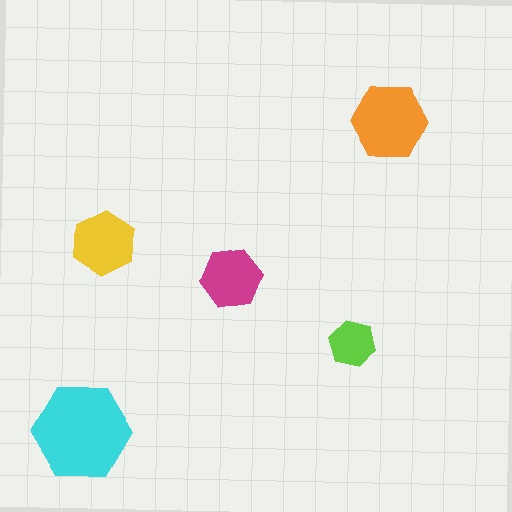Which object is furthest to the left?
The cyan hexagon is leftmost.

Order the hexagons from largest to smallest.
the cyan one, the orange one, the yellow one, the magenta one, the lime one.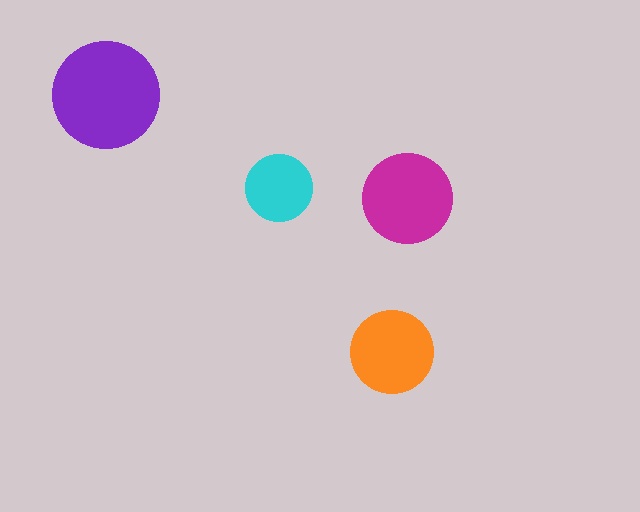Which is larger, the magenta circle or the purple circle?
The purple one.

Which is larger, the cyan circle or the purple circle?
The purple one.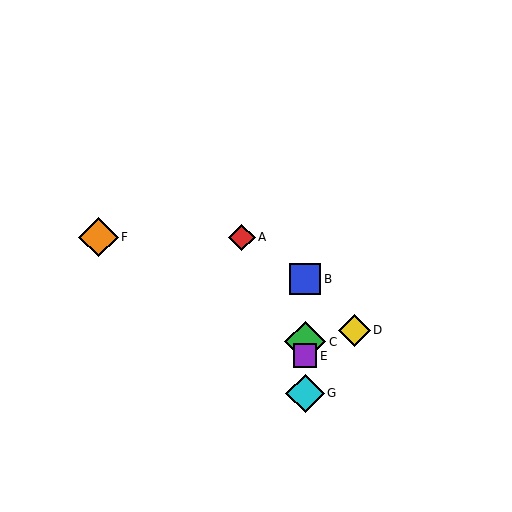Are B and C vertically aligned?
Yes, both are at x≈305.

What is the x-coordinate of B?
Object B is at x≈305.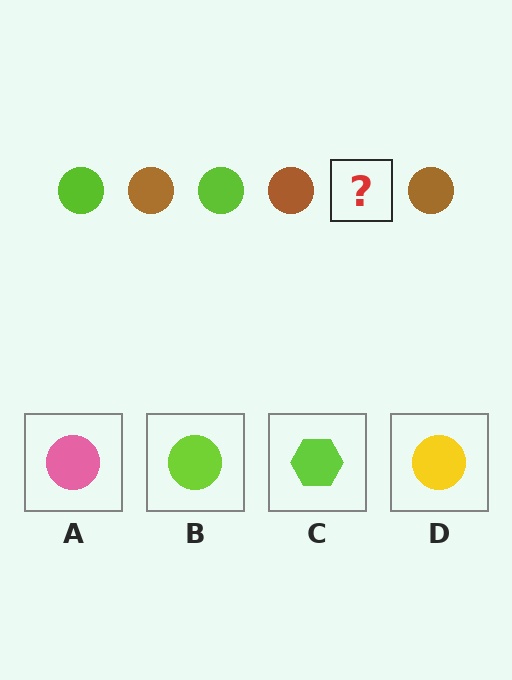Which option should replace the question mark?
Option B.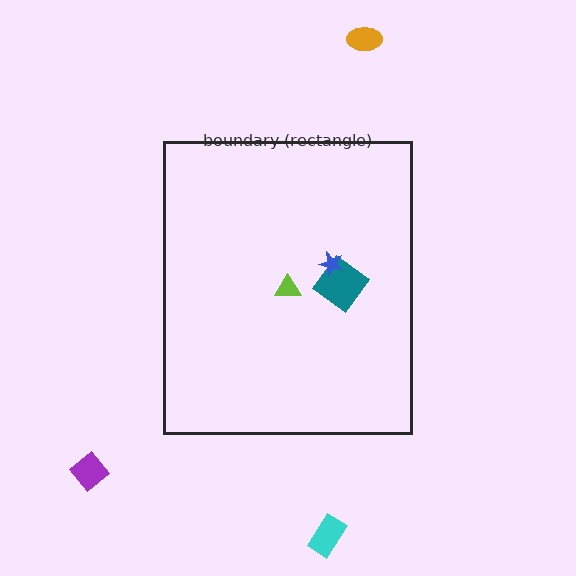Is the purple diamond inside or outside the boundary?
Outside.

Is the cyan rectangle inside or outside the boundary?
Outside.